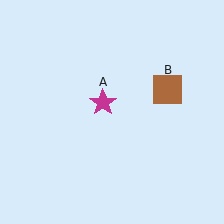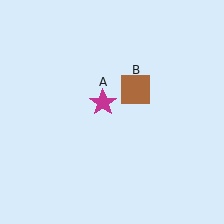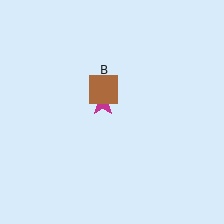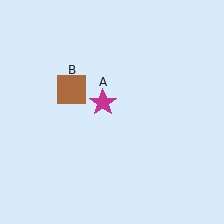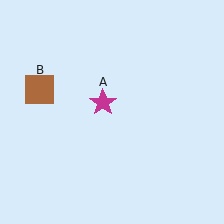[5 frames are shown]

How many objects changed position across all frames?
1 object changed position: brown square (object B).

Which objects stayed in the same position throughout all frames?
Magenta star (object A) remained stationary.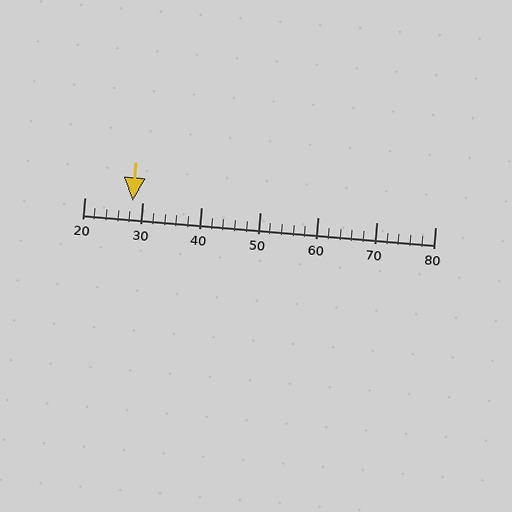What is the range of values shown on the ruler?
The ruler shows values from 20 to 80.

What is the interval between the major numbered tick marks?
The major tick marks are spaced 10 units apart.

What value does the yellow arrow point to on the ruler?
The yellow arrow points to approximately 28.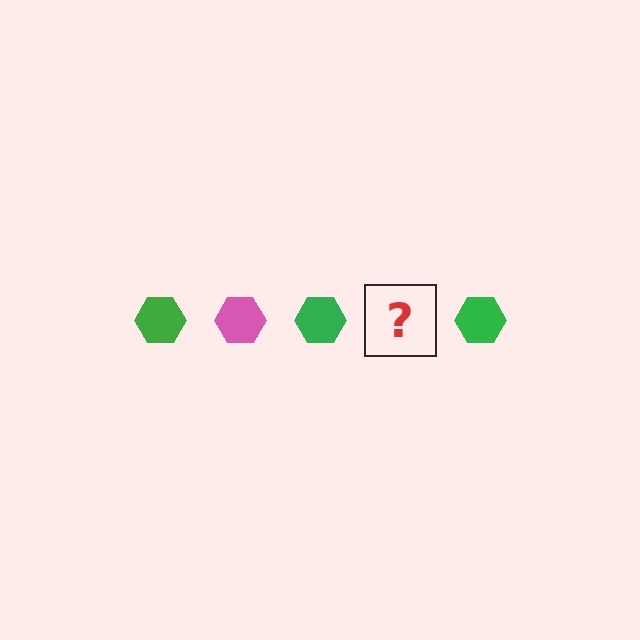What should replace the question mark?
The question mark should be replaced with a pink hexagon.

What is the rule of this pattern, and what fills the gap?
The rule is that the pattern cycles through green, pink hexagons. The gap should be filled with a pink hexagon.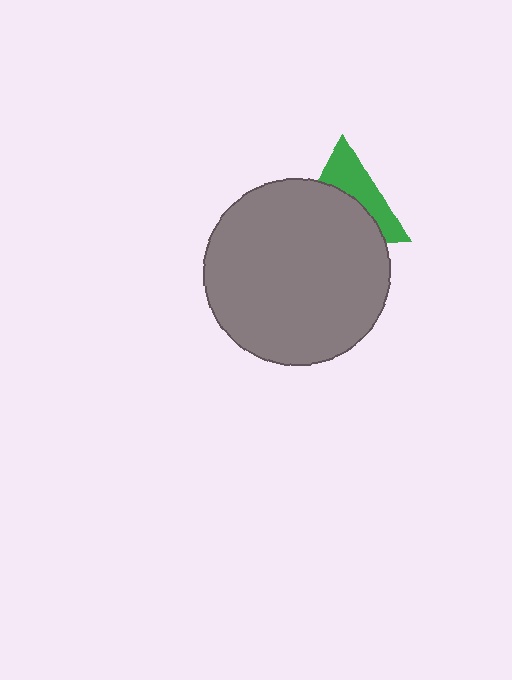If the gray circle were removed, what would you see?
You would see the complete green triangle.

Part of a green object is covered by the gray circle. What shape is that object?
It is a triangle.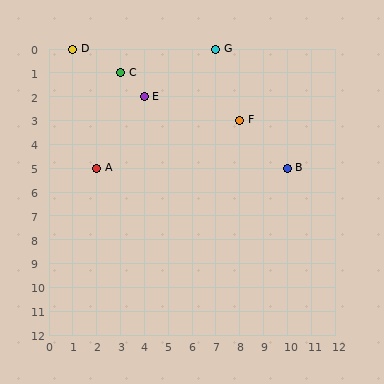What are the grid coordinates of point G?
Point G is at grid coordinates (7, 0).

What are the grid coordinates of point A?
Point A is at grid coordinates (2, 5).